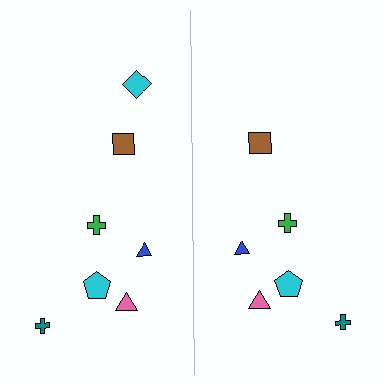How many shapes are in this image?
There are 13 shapes in this image.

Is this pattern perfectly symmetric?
No, the pattern is not perfectly symmetric. A cyan diamond is missing from the right side.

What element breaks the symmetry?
A cyan diamond is missing from the right side.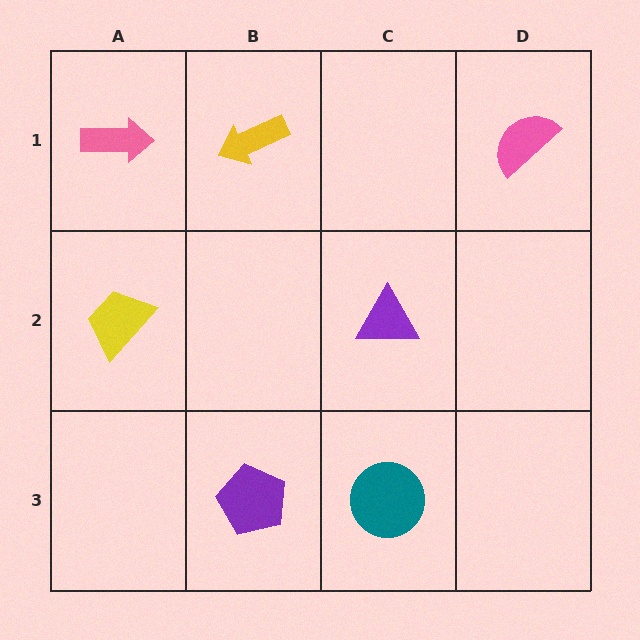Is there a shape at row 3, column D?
No, that cell is empty.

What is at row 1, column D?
A pink semicircle.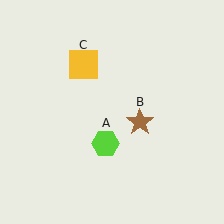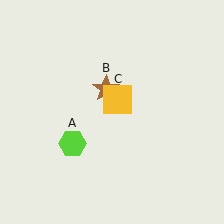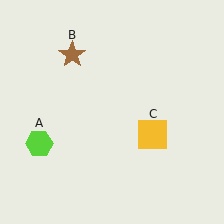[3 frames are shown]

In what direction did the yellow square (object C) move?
The yellow square (object C) moved down and to the right.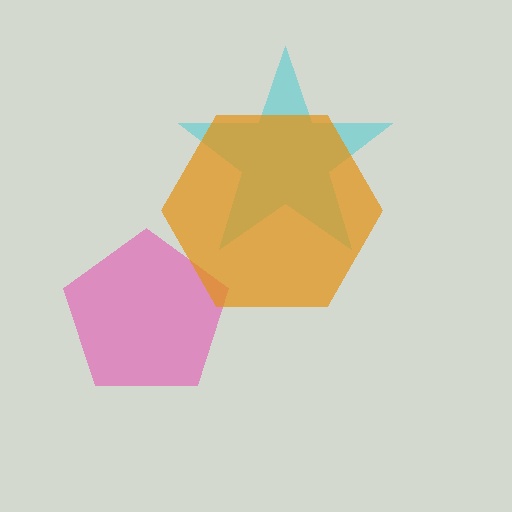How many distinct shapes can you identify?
There are 3 distinct shapes: a cyan star, a pink pentagon, an orange hexagon.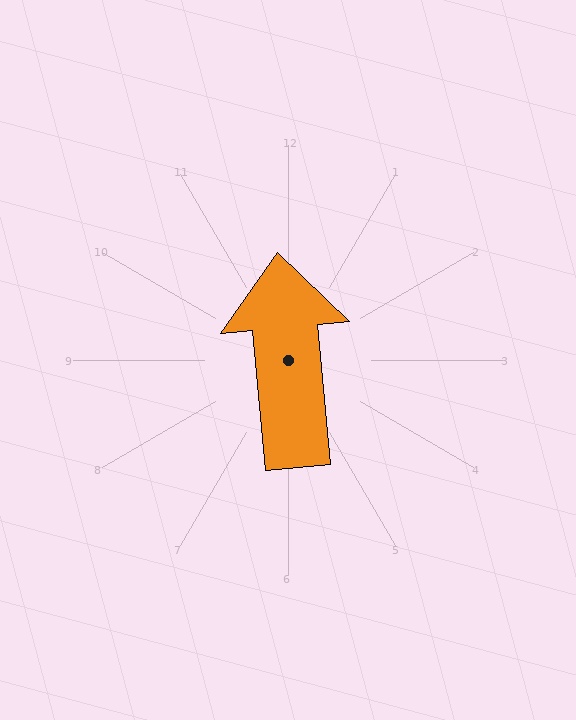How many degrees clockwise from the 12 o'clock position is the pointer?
Approximately 355 degrees.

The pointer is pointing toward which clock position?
Roughly 12 o'clock.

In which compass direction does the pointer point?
North.